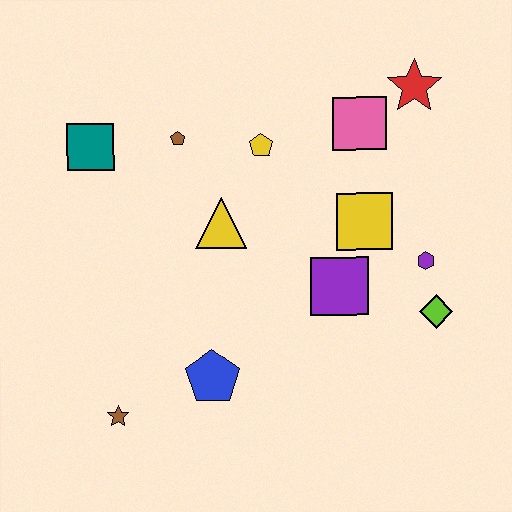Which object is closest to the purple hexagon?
The lime diamond is closest to the purple hexagon.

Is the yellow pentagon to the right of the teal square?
Yes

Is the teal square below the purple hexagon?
No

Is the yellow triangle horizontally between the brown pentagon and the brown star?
No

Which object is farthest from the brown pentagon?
The lime diamond is farthest from the brown pentagon.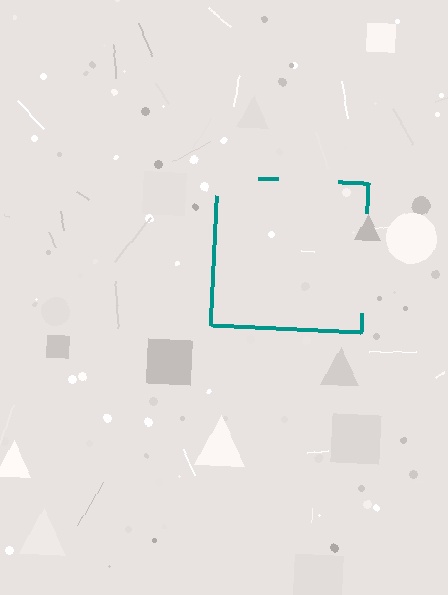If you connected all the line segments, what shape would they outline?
They would outline a square.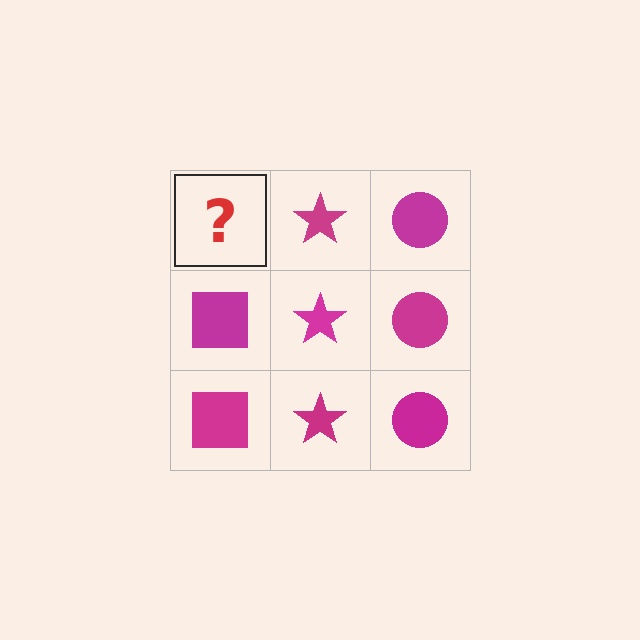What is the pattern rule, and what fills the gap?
The rule is that each column has a consistent shape. The gap should be filled with a magenta square.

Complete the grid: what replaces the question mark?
The question mark should be replaced with a magenta square.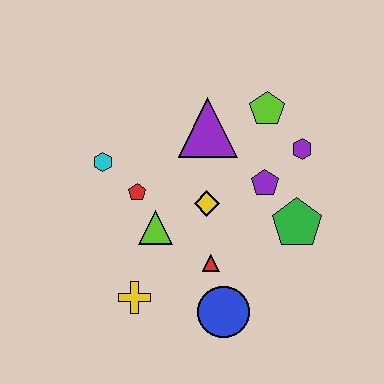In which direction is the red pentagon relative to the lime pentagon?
The red pentagon is to the left of the lime pentagon.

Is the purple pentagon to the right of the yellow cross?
Yes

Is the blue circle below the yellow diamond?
Yes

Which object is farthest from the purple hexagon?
The yellow cross is farthest from the purple hexagon.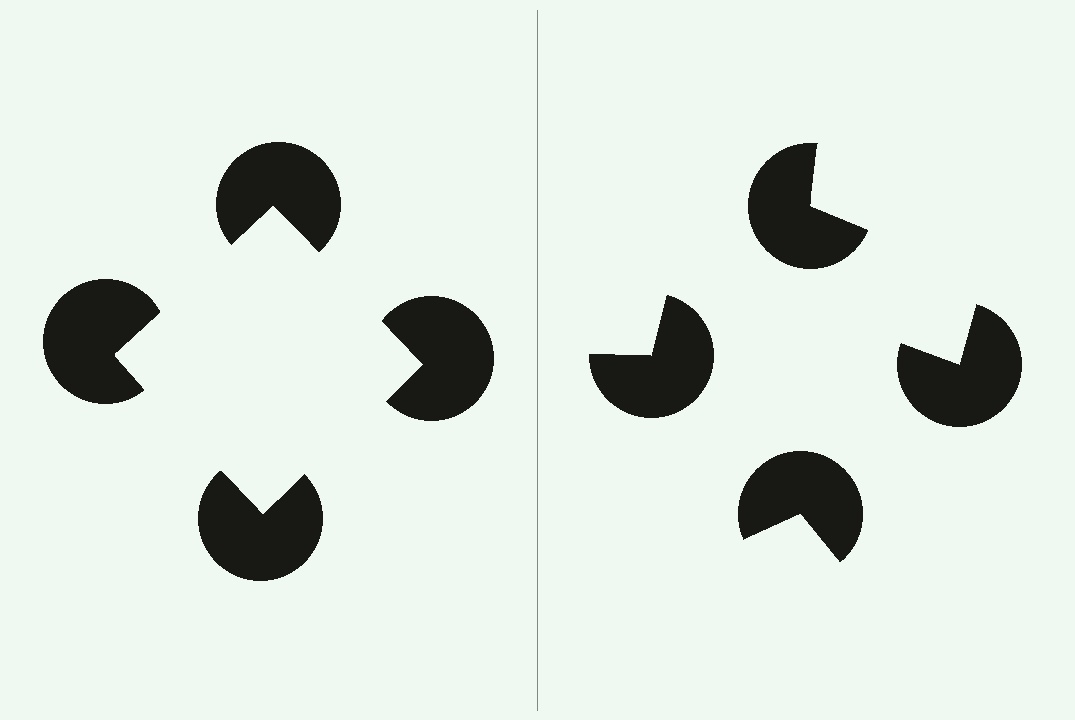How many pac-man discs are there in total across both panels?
8 — 4 on each side.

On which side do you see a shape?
An illusory square appears on the left side. On the right side the wedge cuts are rotated, so no coherent shape forms.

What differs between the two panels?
The pac-man discs are positioned identically on both sides; only the wedge orientations differ. On the left they align to a square; on the right they are misaligned.